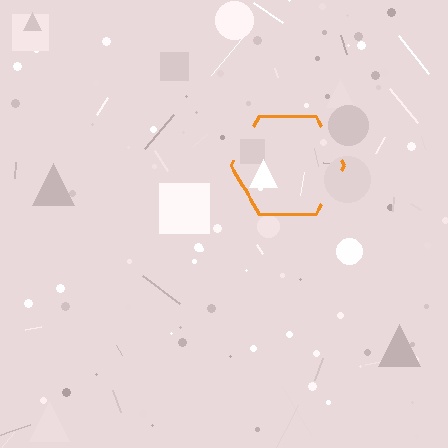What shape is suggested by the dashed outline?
The dashed outline suggests a hexagon.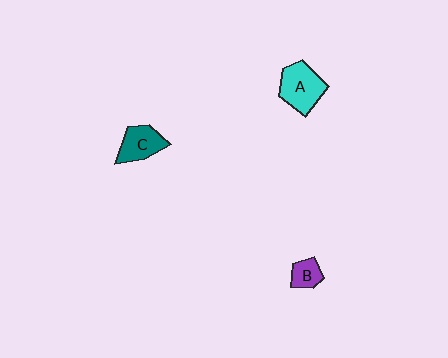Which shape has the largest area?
Shape A (cyan).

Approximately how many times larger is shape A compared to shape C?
Approximately 1.3 times.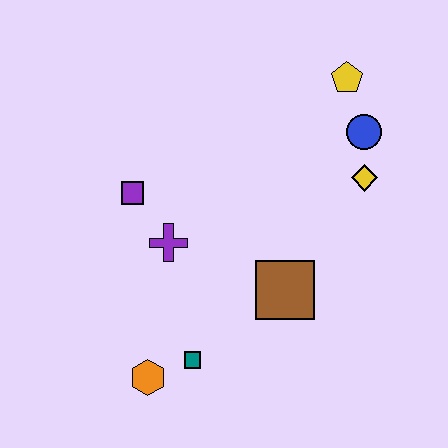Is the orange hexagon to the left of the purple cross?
Yes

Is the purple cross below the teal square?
No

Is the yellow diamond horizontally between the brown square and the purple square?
No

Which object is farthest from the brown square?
The yellow pentagon is farthest from the brown square.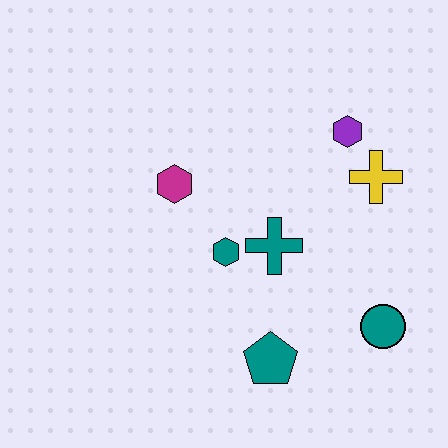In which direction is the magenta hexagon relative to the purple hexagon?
The magenta hexagon is to the left of the purple hexagon.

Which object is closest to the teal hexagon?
The teal cross is closest to the teal hexagon.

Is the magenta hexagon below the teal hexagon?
No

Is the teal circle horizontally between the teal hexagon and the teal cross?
No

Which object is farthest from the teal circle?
The magenta hexagon is farthest from the teal circle.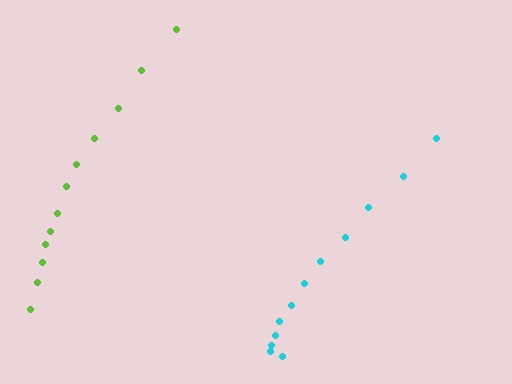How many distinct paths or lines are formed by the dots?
There are 2 distinct paths.